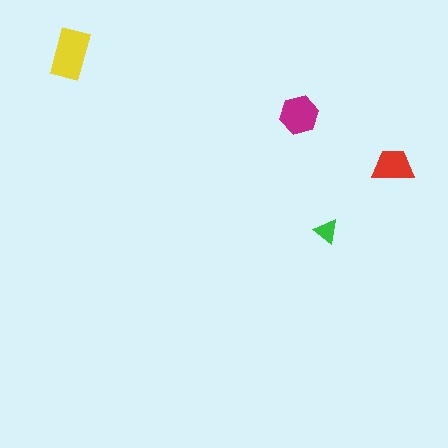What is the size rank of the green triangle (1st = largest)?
4th.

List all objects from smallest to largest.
The green triangle, the red trapezoid, the magenta hexagon, the yellow rectangle.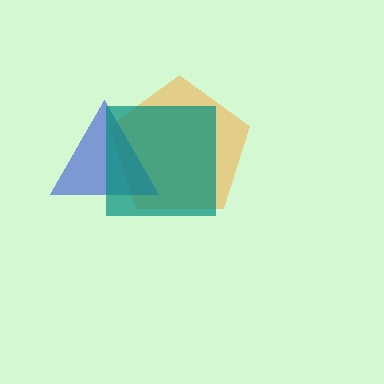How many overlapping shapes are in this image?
There are 3 overlapping shapes in the image.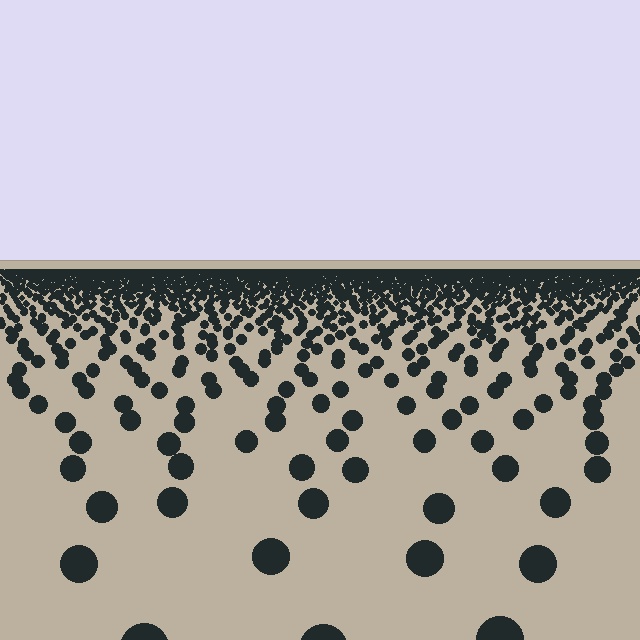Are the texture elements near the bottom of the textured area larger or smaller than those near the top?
Larger. Near the bottom, elements are closer to the viewer and appear at a bigger on-screen size.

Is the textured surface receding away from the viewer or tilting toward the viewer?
The surface is receding away from the viewer. Texture elements get smaller and denser toward the top.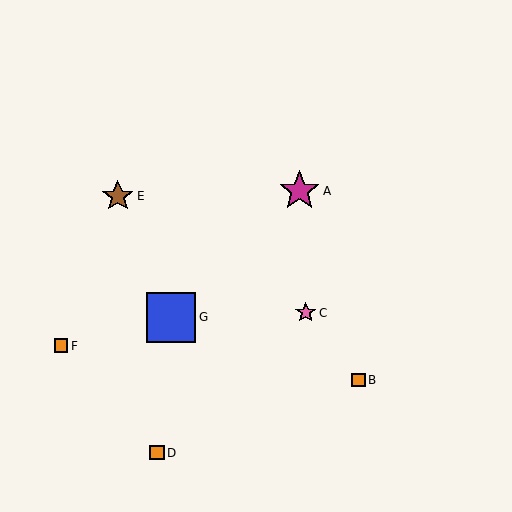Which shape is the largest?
The blue square (labeled G) is the largest.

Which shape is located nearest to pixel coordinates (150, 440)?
The orange square (labeled D) at (157, 453) is nearest to that location.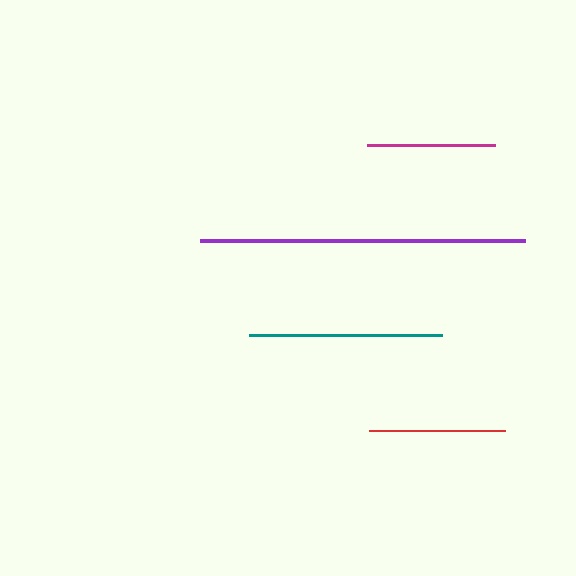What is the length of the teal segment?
The teal segment is approximately 193 pixels long.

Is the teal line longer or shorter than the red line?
The teal line is longer than the red line.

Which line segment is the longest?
The purple line is the longest at approximately 325 pixels.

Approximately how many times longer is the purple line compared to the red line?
The purple line is approximately 2.4 times the length of the red line.